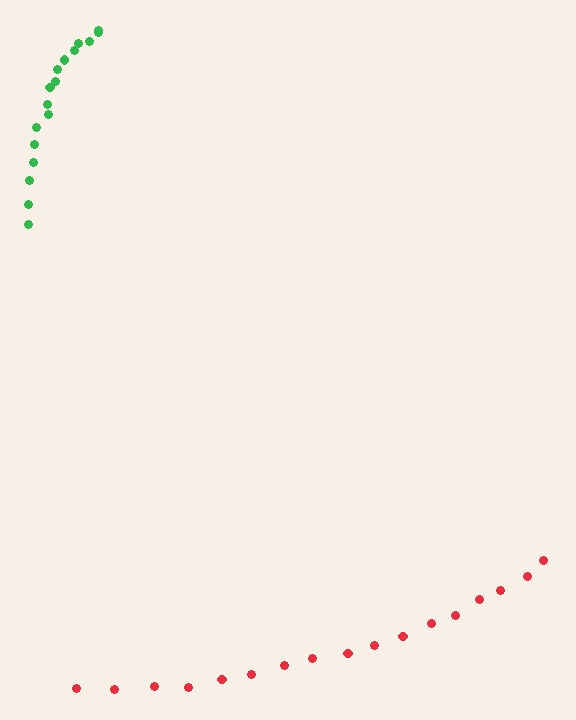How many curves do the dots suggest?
There are 2 distinct paths.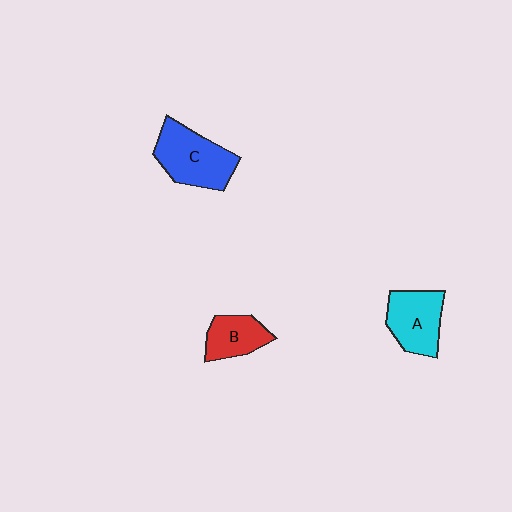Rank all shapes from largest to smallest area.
From largest to smallest: C (blue), A (cyan), B (red).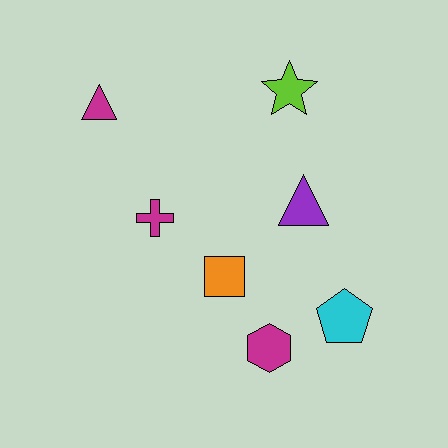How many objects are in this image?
There are 7 objects.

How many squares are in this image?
There is 1 square.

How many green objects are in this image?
There are no green objects.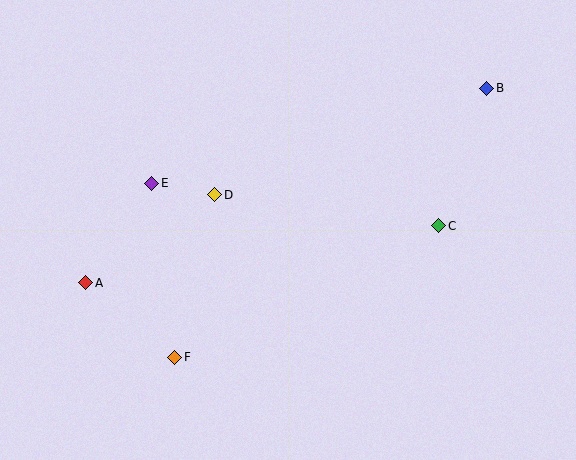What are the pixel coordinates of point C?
Point C is at (439, 226).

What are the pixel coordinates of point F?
Point F is at (175, 357).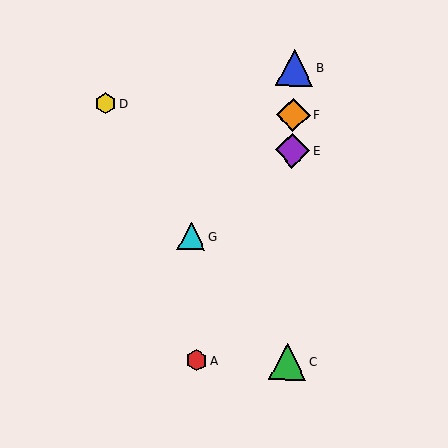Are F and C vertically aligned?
Yes, both are at x≈293.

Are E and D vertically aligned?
No, E is at x≈292 and D is at x≈106.